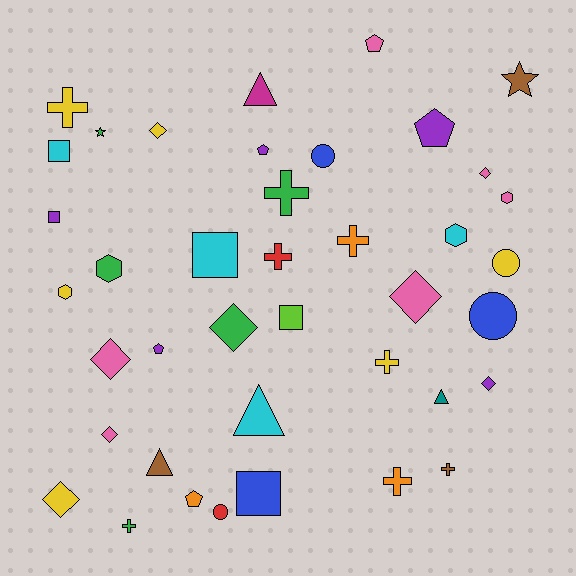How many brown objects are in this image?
There are 3 brown objects.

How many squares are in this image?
There are 5 squares.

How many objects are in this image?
There are 40 objects.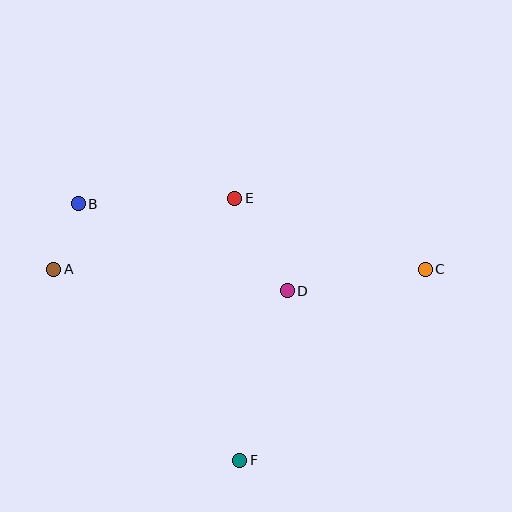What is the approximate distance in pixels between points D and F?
The distance between D and F is approximately 176 pixels.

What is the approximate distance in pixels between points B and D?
The distance between B and D is approximately 227 pixels.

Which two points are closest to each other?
Points A and B are closest to each other.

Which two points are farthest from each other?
Points A and C are farthest from each other.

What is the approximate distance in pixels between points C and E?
The distance between C and E is approximately 203 pixels.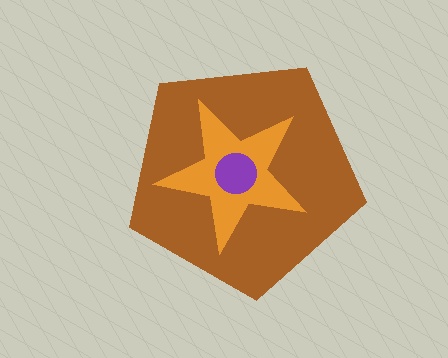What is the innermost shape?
The purple circle.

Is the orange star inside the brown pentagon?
Yes.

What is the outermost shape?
The brown pentagon.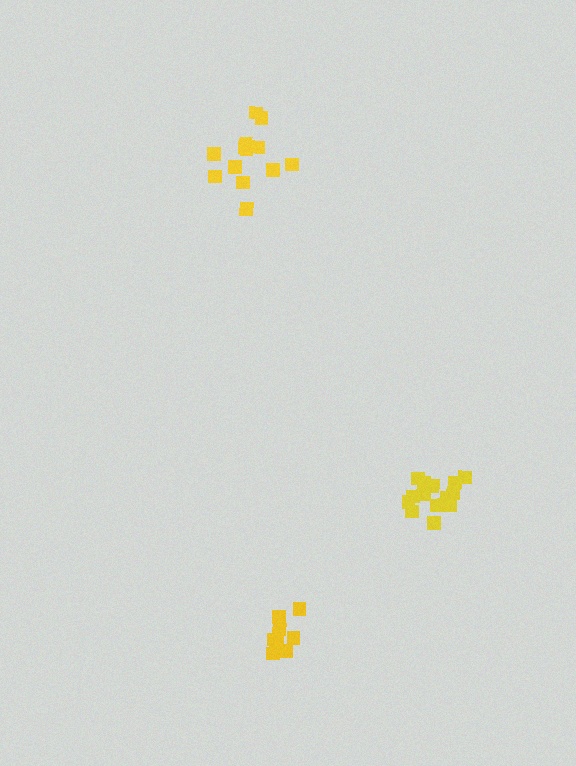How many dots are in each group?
Group 1: 13 dots, Group 2: 15 dots, Group 3: 10 dots (38 total).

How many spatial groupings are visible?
There are 3 spatial groupings.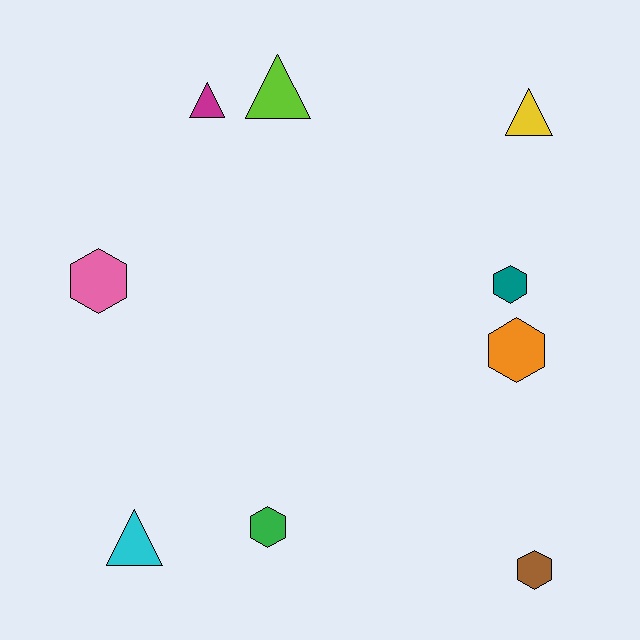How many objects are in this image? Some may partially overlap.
There are 9 objects.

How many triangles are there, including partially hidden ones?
There are 4 triangles.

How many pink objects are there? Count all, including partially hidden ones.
There is 1 pink object.